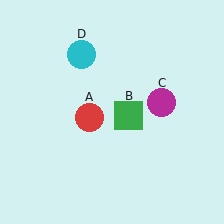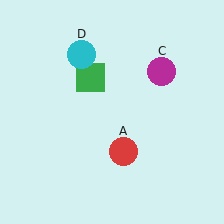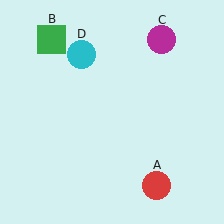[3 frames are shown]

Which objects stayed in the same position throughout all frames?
Cyan circle (object D) remained stationary.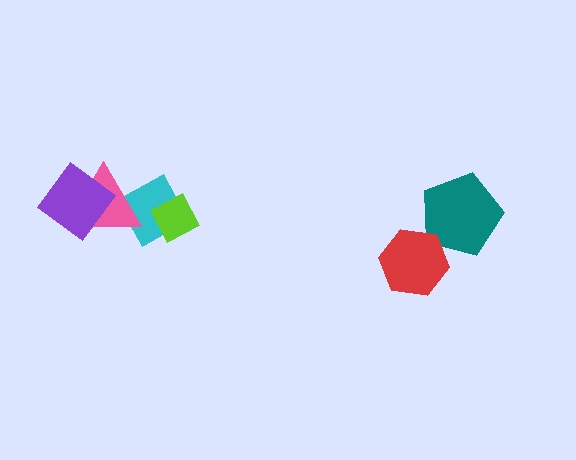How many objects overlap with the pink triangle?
2 objects overlap with the pink triangle.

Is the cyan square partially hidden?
Yes, it is partially covered by another shape.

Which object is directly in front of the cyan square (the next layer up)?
The pink triangle is directly in front of the cyan square.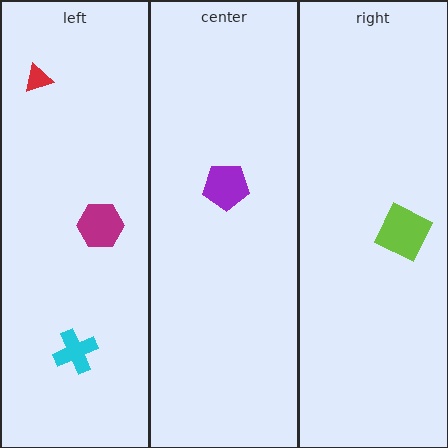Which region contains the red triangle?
The left region.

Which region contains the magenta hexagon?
The left region.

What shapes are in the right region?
The lime square.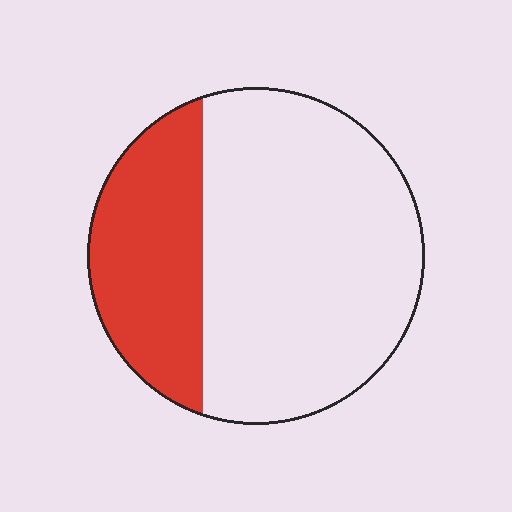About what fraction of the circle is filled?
About one third (1/3).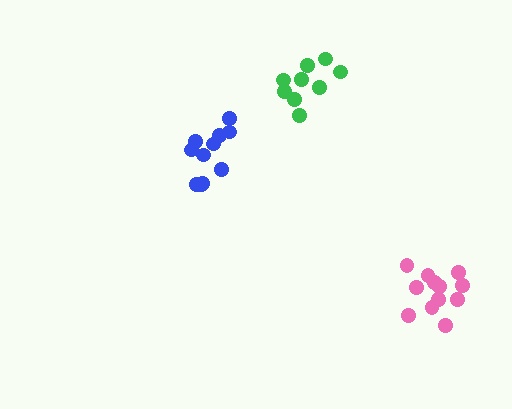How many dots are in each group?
Group 1: 11 dots, Group 2: 9 dots, Group 3: 12 dots (32 total).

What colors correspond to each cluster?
The clusters are colored: blue, green, pink.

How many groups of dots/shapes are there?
There are 3 groups.